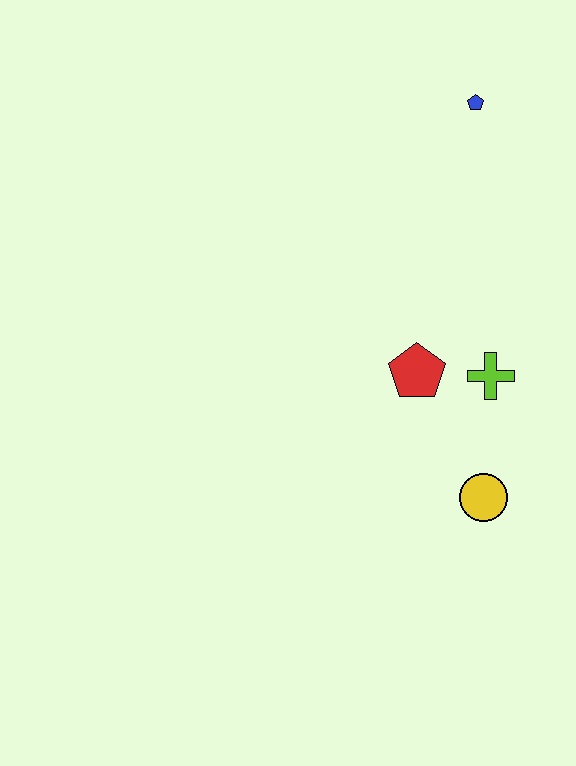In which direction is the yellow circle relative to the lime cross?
The yellow circle is below the lime cross.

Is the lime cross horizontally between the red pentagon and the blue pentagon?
No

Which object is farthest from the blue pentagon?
The yellow circle is farthest from the blue pentagon.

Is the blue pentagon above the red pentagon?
Yes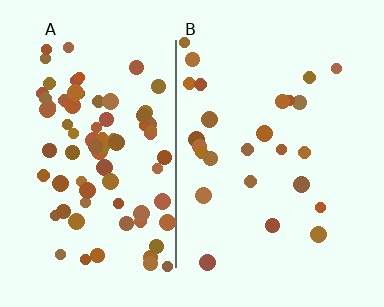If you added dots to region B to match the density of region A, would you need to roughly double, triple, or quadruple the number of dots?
Approximately triple.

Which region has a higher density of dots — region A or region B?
A (the left).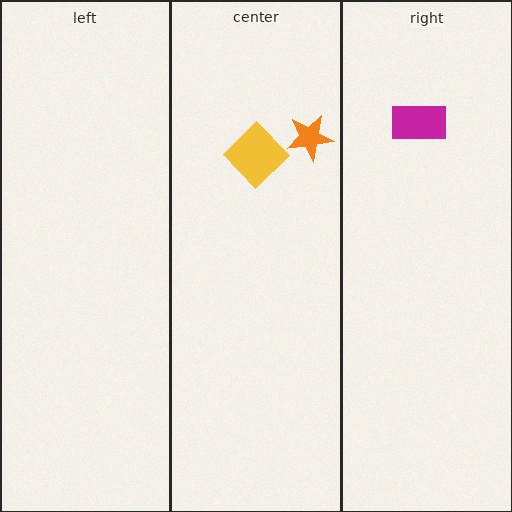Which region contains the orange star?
The center region.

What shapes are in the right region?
The magenta rectangle.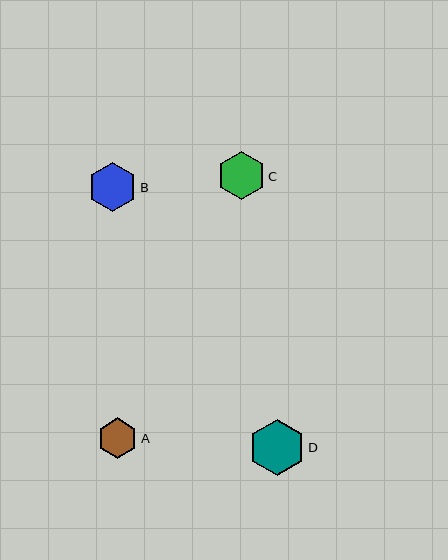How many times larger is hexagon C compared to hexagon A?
Hexagon C is approximately 1.2 times the size of hexagon A.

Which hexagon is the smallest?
Hexagon A is the smallest with a size of approximately 40 pixels.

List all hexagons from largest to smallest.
From largest to smallest: D, B, C, A.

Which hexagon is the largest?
Hexagon D is the largest with a size of approximately 56 pixels.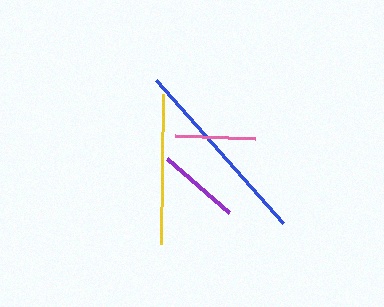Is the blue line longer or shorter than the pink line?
The blue line is longer than the pink line.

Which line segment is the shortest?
The pink line is the shortest at approximately 80 pixels.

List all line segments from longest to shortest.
From longest to shortest: blue, yellow, purple, pink.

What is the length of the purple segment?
The purple segment is approximately 83 pixels long.